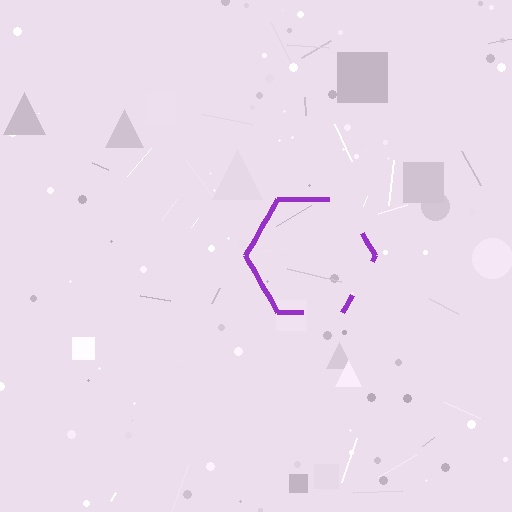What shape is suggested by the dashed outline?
The dashed outline suggests a hexagon.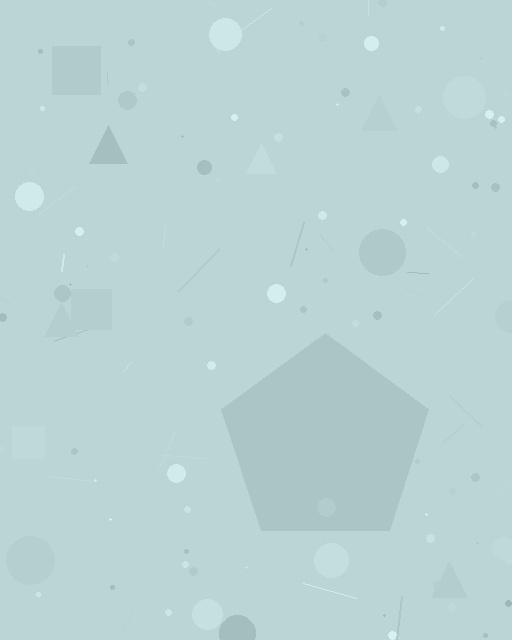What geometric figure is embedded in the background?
A pentagon is embedded in the background.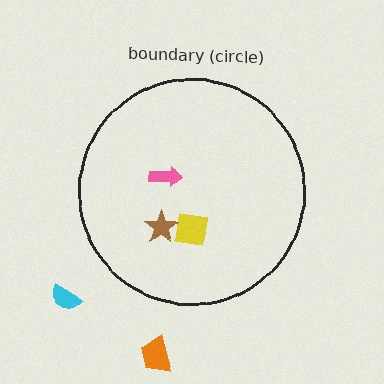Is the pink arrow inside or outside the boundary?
Inside.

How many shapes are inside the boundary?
3 inside, 2 outside.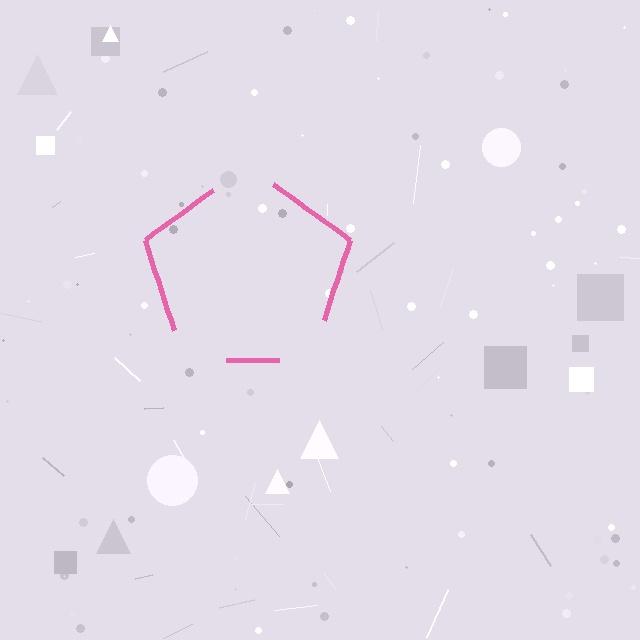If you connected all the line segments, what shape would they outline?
They would outline a pentagon.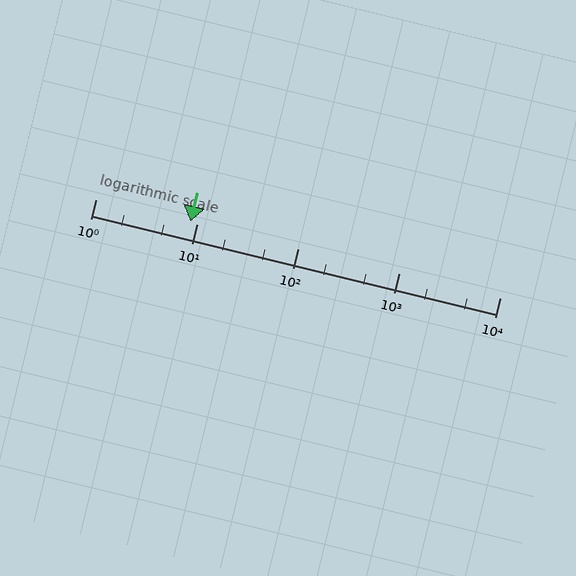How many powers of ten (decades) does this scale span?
The scale spans 4 decades, from 1 to 10000.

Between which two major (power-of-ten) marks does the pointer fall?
The pointer is between 1 and 10.